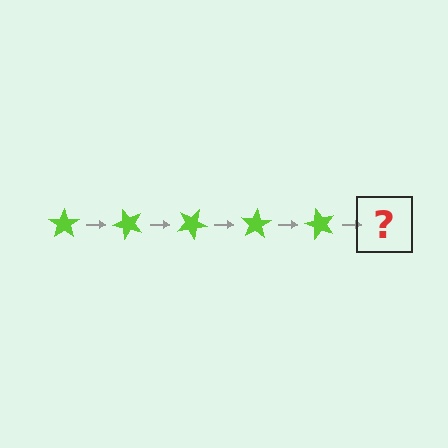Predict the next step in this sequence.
The next step is a lime star rotated 250 degrees.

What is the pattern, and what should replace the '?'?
The pattern is that the star rotates 50 degrees each step. The '?' should be a lime star rotated 250 degrees.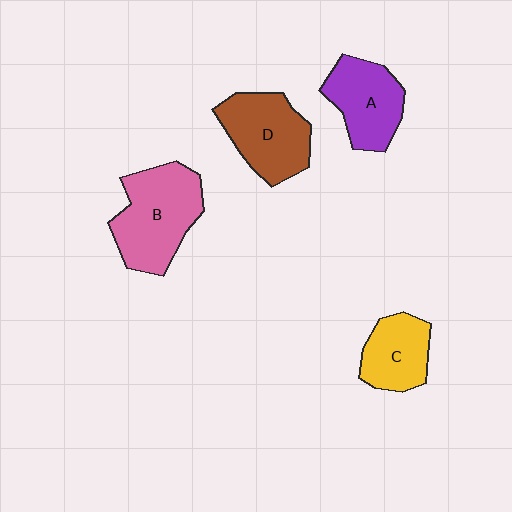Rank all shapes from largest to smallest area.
From largest to smallest: B (pink), D (brown), A (purple), C (yellow).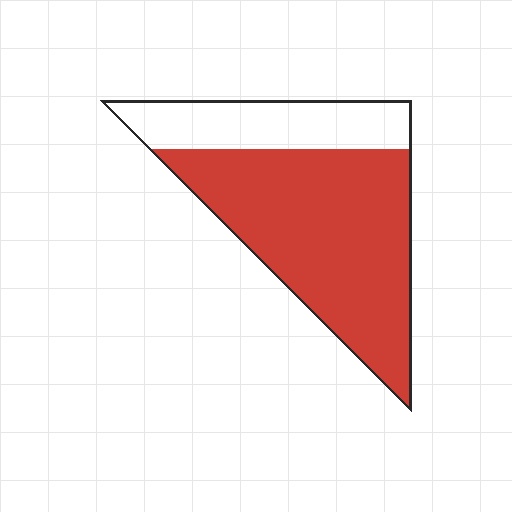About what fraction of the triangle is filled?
About three quarters (3/4).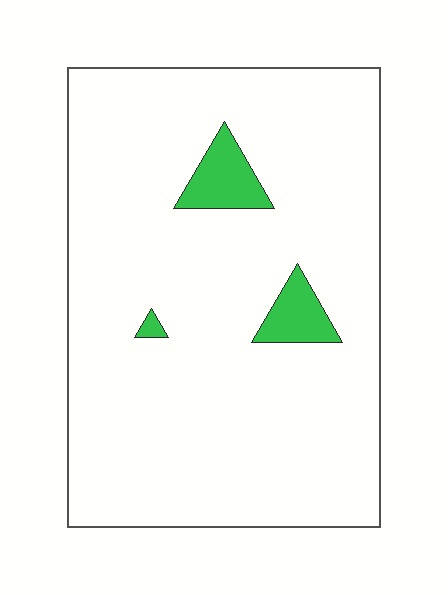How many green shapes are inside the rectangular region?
3.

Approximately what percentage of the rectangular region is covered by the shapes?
Approximately 5%.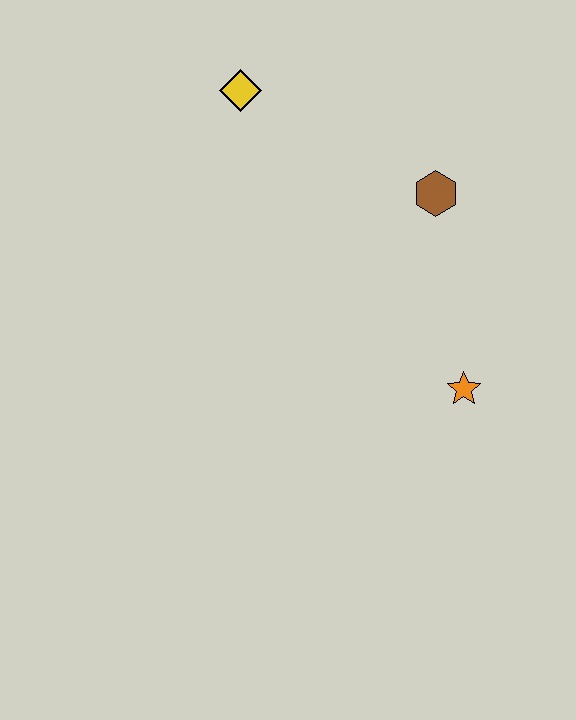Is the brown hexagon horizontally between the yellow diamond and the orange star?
Yes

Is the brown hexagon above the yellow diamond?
No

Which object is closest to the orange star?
The brown hexagon is closest to the orange star.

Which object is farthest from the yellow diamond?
The orange star is farthest from the yellow diamond.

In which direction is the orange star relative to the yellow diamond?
The orange star is below the yellow diamond.